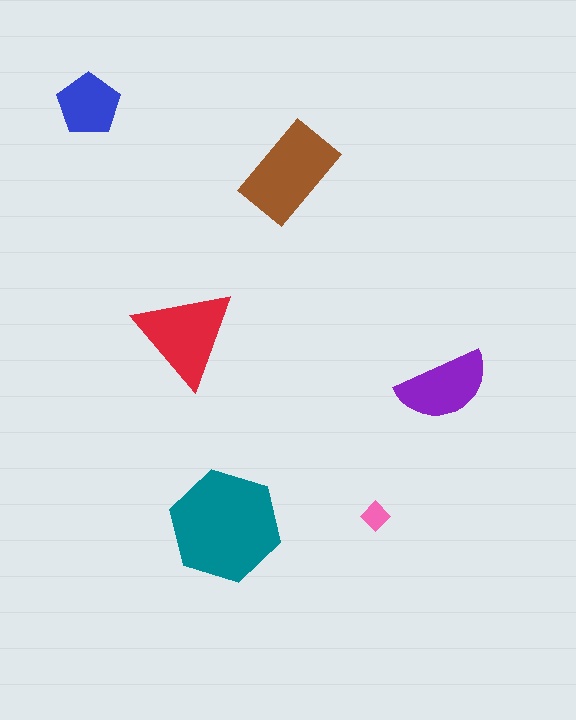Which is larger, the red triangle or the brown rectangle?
The brown rectangle.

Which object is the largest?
The teal hexagon.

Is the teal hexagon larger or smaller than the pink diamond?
Larger.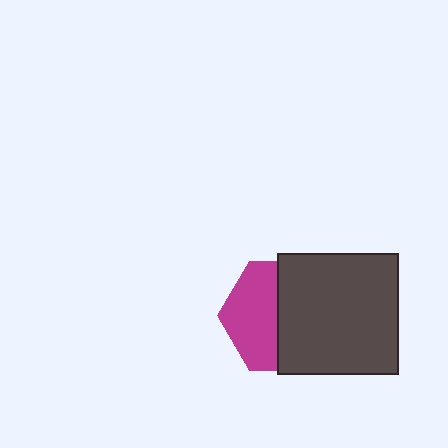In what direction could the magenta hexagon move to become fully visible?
The magenta hexagon could move left. That would shift it out from behind the dark gray square entirely.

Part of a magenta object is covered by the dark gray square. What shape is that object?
It is a hexagon.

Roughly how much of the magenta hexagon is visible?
About half of it is visible (roughly 47%).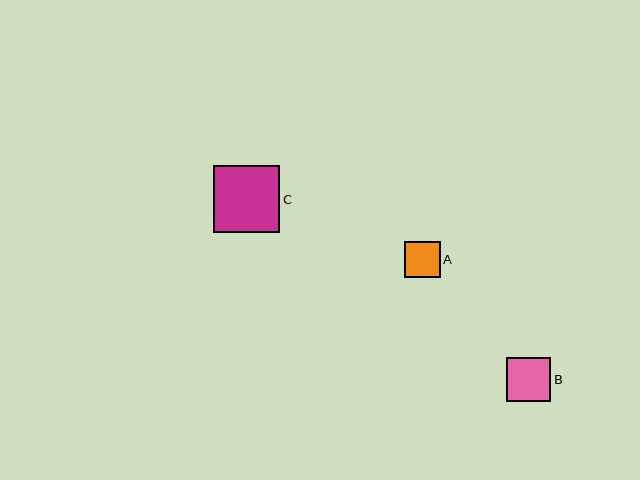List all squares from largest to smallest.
From largest to smallest: C, B, A.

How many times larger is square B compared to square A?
Square B is approximately 1.2 times the size of square A.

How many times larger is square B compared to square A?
Square B is approximately 1.2 times the size of square A.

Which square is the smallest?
Square A is the smallest with a size of approximately 36 pixels.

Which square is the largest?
Square C is the largest with a size of approximately 67 pixels.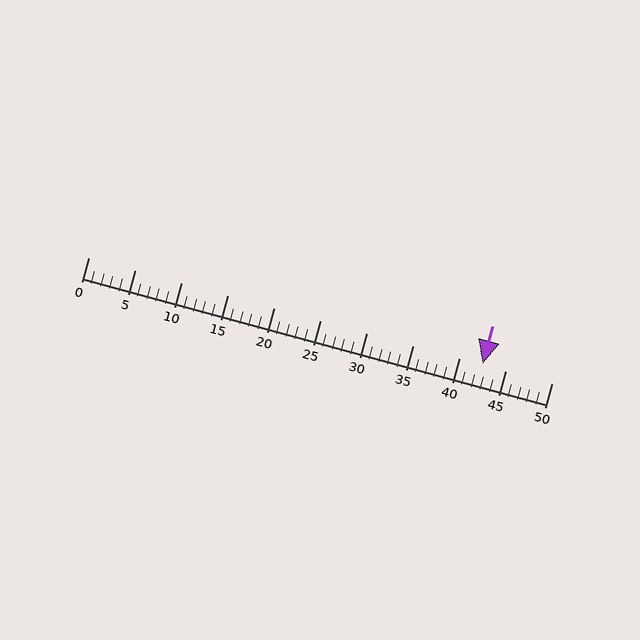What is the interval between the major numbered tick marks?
The major tick marks are spaced 5 units apart.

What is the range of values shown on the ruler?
The ruler shows values from 0 to 50.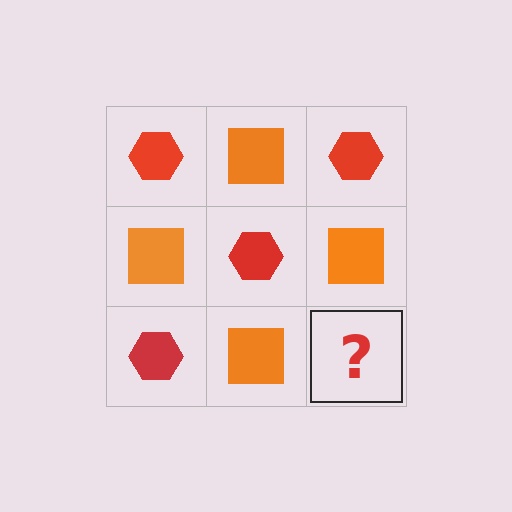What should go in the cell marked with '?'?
The missing cell should contain a red hexagon.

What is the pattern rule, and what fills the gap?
The rule is that it alternates red hexagon and orange square in a checkerboard pattern. The gap should be filled with a red hexagon.